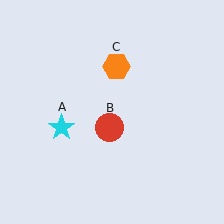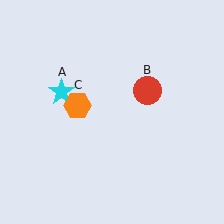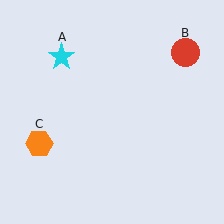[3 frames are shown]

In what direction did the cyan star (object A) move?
The cyan star (object A) moved up.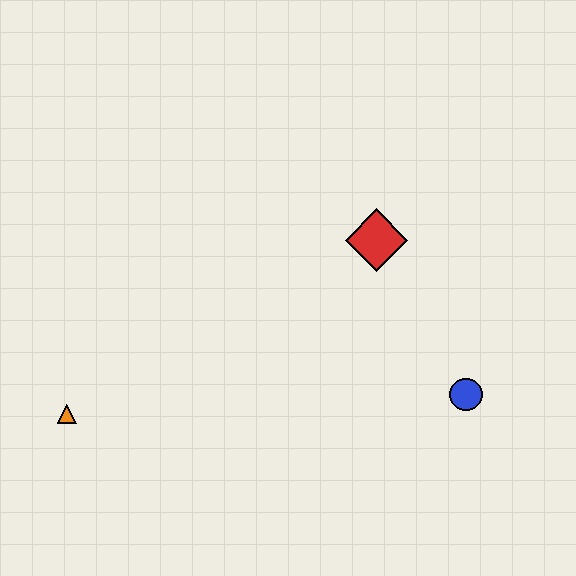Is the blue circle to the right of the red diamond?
Yes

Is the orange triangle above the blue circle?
No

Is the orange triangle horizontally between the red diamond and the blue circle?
No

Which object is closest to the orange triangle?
The red diamond is closest to the orange triangle.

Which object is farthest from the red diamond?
The orange triangle is farthest from the red diamond.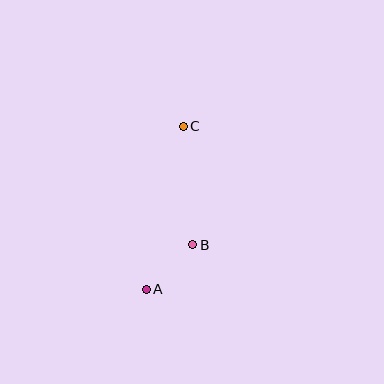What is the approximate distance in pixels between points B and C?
The distance between B and C is approximately 119 pixels.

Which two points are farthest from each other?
Points A and C are farthest from each other.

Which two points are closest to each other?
Points A and B are closest to each other.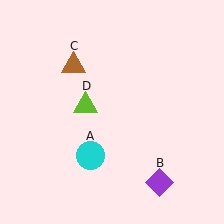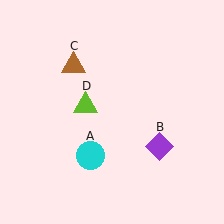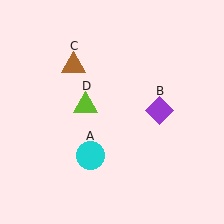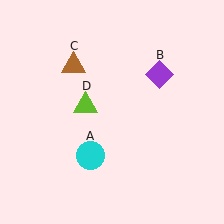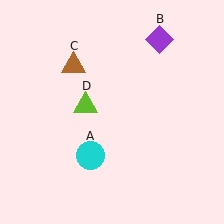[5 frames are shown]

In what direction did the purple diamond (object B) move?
The purple diamond (object B) moved up.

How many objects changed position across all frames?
1 object changed position: purple diamond (object B).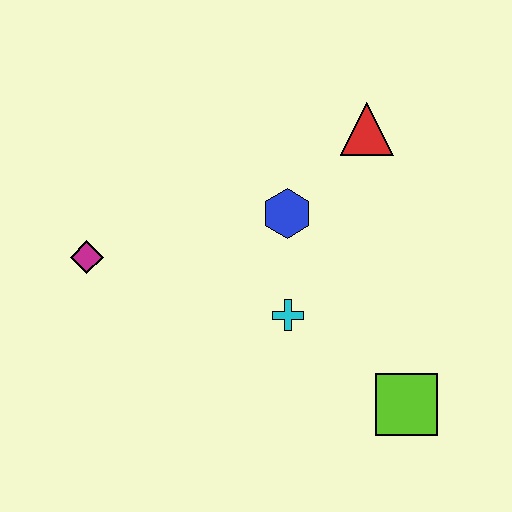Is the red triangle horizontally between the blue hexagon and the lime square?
Yes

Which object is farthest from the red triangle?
The magenta diamond is farthest from the red triangle.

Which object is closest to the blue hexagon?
The cyan cross is closest to the blue hexagon.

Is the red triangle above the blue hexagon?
Yes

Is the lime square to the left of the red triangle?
No